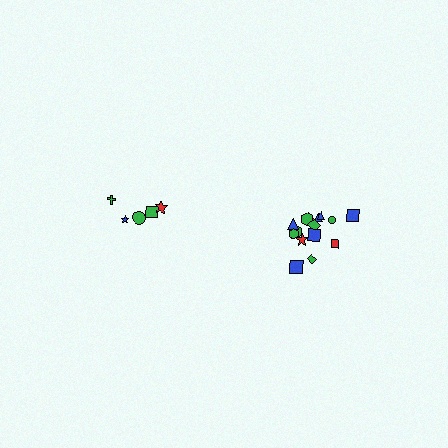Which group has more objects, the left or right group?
The right group.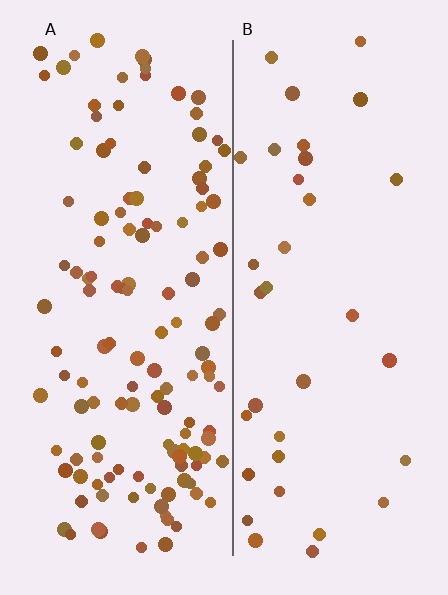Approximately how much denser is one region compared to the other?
Approximately 3.5× — region A over region B.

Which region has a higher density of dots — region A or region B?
A (the left).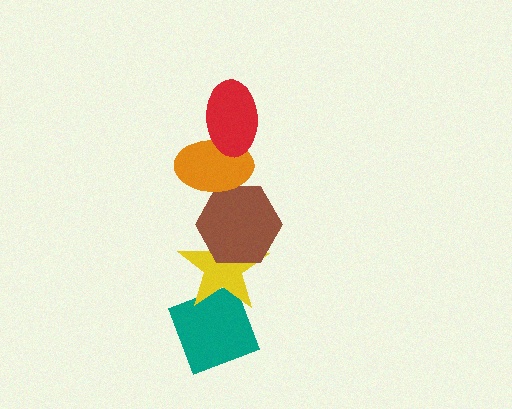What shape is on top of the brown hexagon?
The orange ellipse is on top of the brown hexagon.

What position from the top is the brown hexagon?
The brown hexagon is 3rd from the top.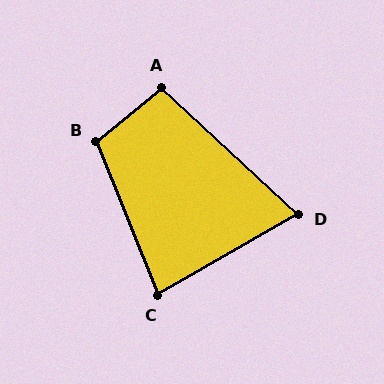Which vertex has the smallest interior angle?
D, at approximately 73 degrees.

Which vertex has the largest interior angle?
B, at approximately 107 degrees.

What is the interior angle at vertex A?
Approximately 98 degrees (obtuse).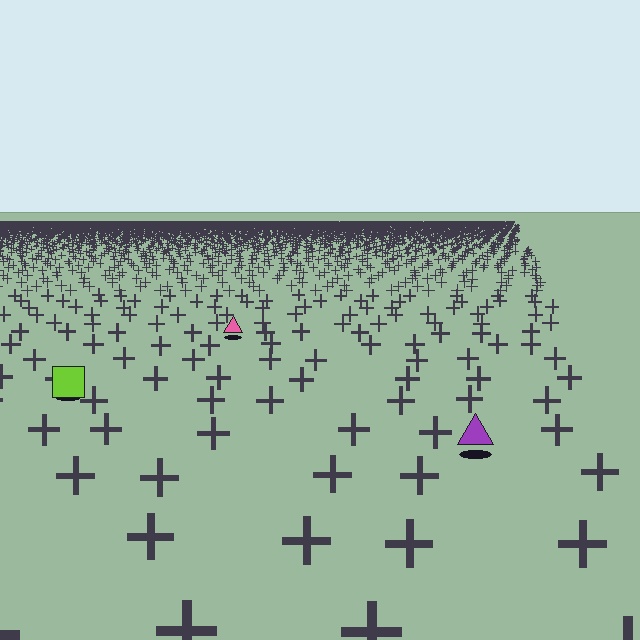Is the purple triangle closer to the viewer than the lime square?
Yes. The purple triangle is closer — you can tell from the texture gradient: the ground texture is coarser near it.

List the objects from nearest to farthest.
From nearest to farthest: the purple triangle, the lime square, the pink triangle.